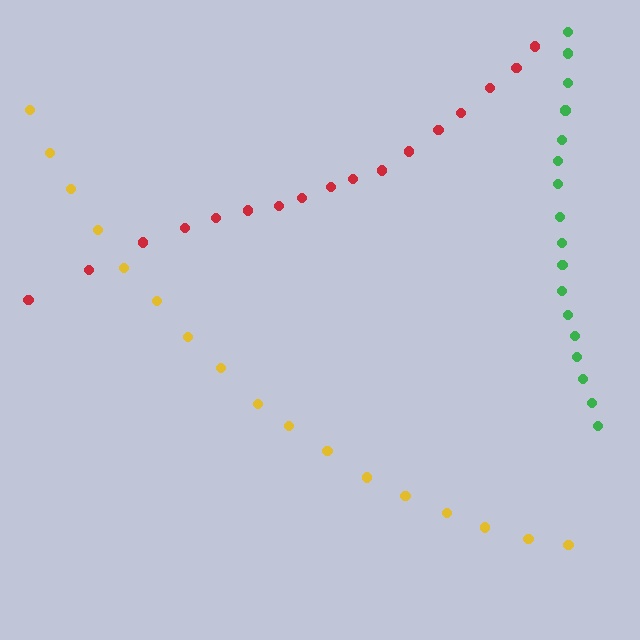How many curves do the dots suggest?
There are 3 distinct paths.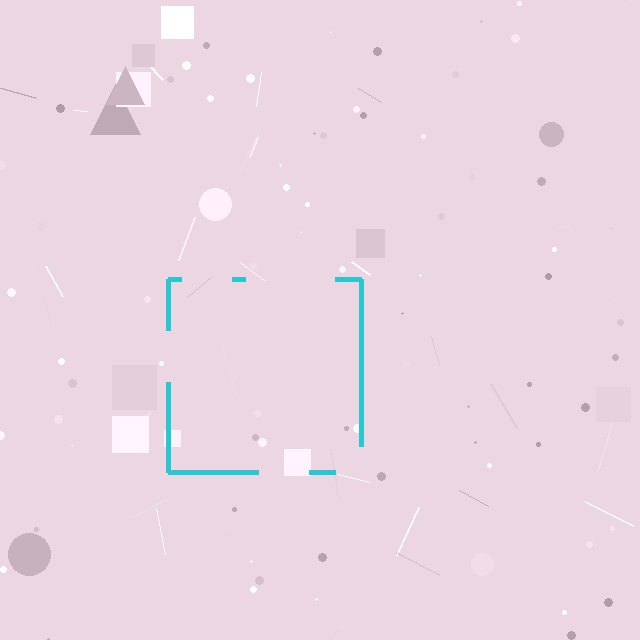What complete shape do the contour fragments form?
The contour fragments form a square.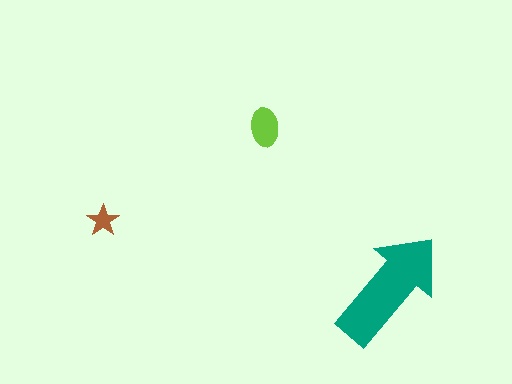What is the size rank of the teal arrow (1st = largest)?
1st.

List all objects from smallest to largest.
The brown star, the lime ellipse, the teal arrow.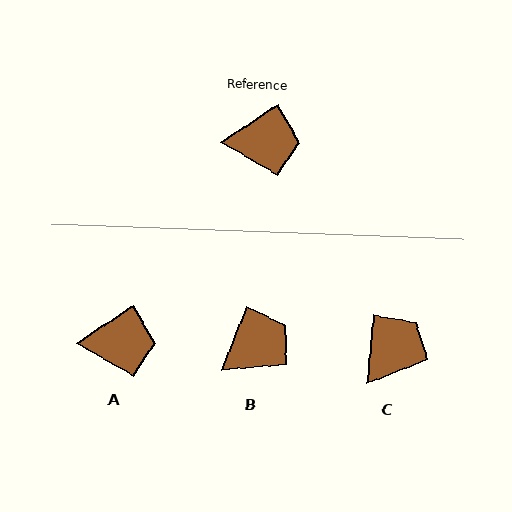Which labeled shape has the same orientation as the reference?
A.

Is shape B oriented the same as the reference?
No, it is off by about 35 degrees.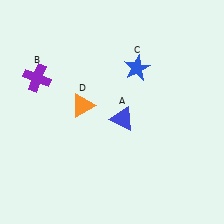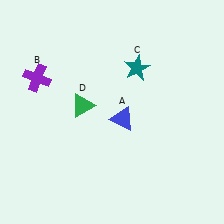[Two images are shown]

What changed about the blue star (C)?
In Image 1, C is blue. In Image 2, it changed to teal.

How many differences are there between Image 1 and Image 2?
There are 2 differences between the two images.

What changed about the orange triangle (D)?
In Image 1, D is orange. In Image 2, it changed to green.